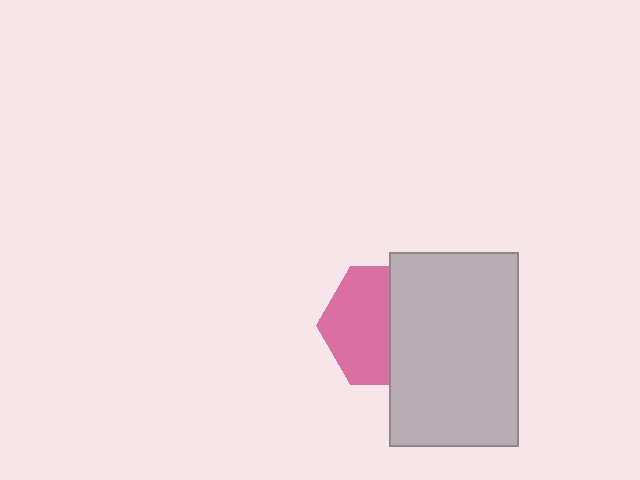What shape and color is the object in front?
The object in front is a light gray rectangle.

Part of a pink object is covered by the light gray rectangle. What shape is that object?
It is a hexagon.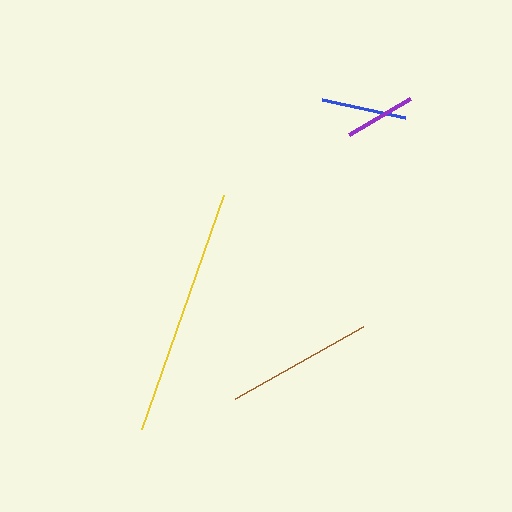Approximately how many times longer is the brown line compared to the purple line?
The brown line is approximately 2.1 times the length of the purple line.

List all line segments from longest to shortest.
From longest to shortest: yellow, brown, blue, purple.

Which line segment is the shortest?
The purple line is the shortest at approximately 71 pixels.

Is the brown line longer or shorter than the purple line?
The brown line is longer than the purple line.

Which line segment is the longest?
The yellow line is the longest at approximately 248 pixels.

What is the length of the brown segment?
The brown segment is approximately 147 pixels long.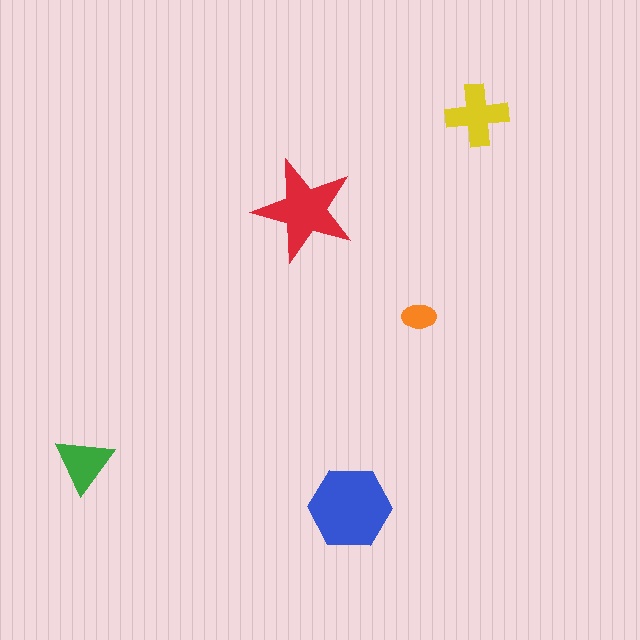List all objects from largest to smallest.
The blue hexagon, the red star, the yellow cross, the green triangle, the orange ellipse.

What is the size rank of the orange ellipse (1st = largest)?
5th.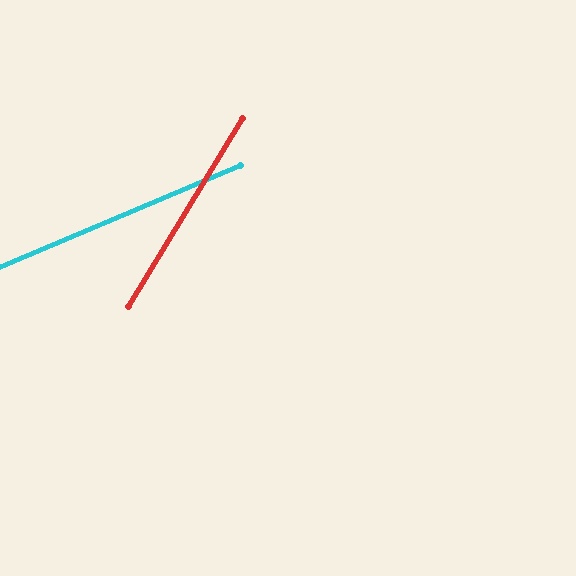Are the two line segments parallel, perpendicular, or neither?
Neither parallel nor perpendicular — they differ by about 36°.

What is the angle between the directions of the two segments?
Approximately 36 degrees.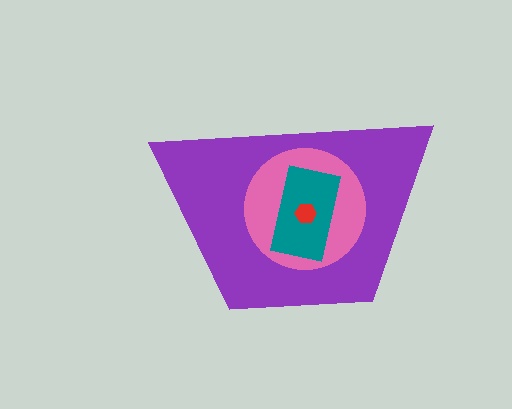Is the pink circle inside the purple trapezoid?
Yes.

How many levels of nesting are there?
4.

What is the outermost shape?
The purple trapezoid.